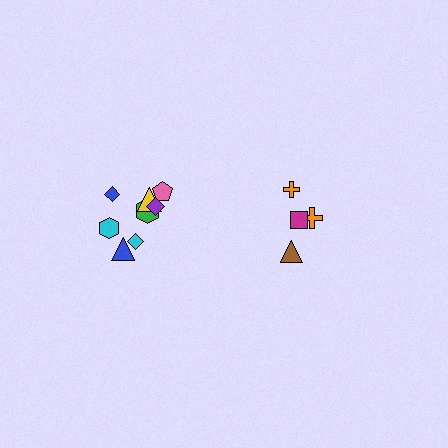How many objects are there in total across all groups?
There are 12 objects.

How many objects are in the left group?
There are 8 objects.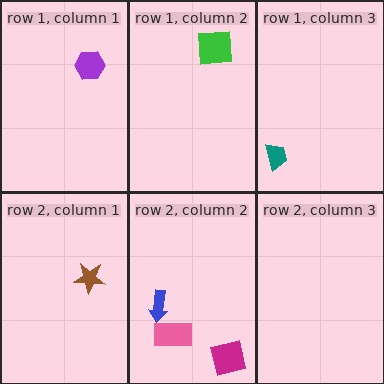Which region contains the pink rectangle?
The row 2, column 2 region.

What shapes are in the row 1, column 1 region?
The purple hexagon.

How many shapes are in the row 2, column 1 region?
1.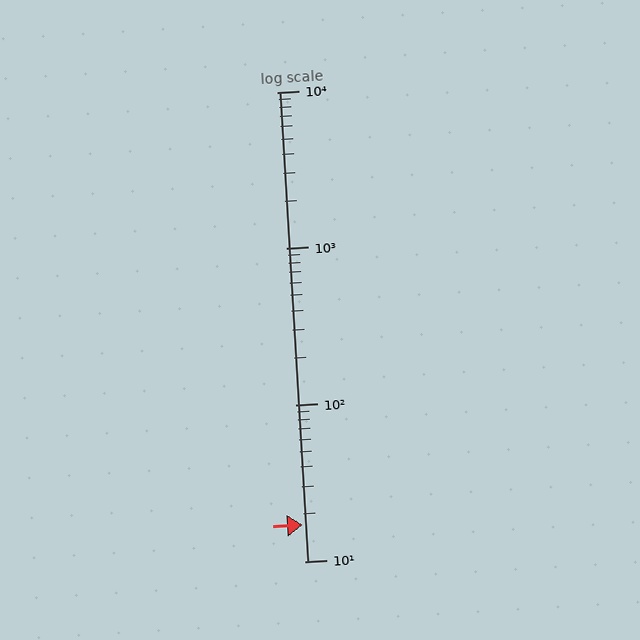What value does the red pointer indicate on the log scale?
The pointer indicates approximately 17.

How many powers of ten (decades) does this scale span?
The scale spans 3 decades, from 10 to 10000.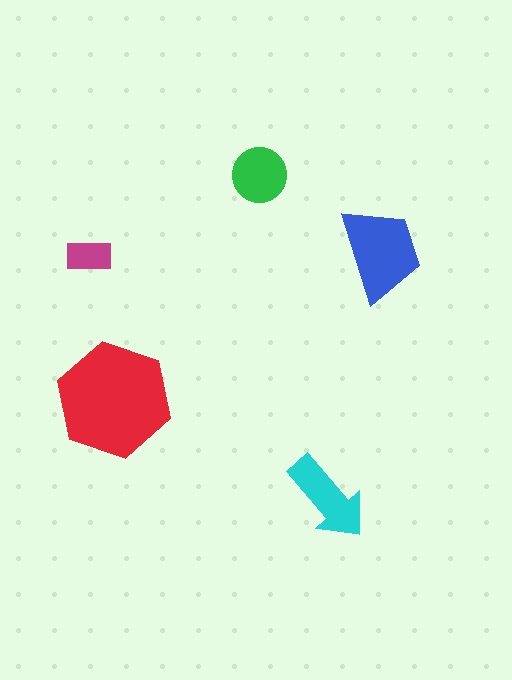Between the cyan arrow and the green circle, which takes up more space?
The cyan arrow.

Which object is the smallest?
The magenta rectangle.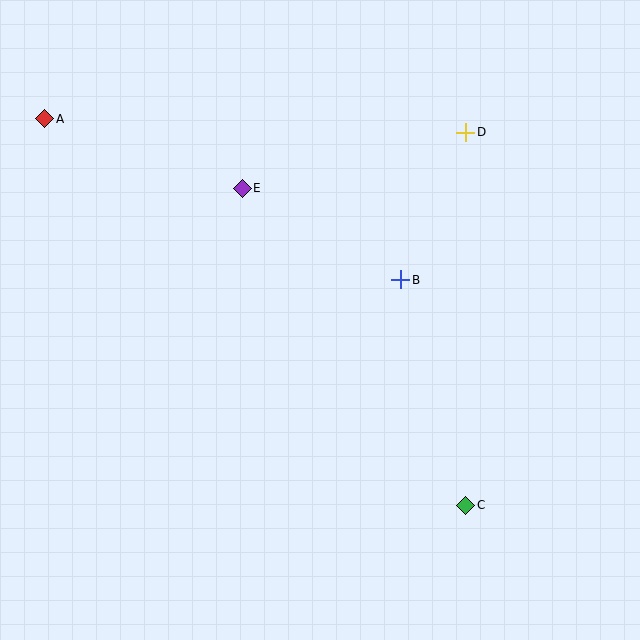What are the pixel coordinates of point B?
Point B is at (401, 280).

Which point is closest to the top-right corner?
Point D is closest to the top-right corner.